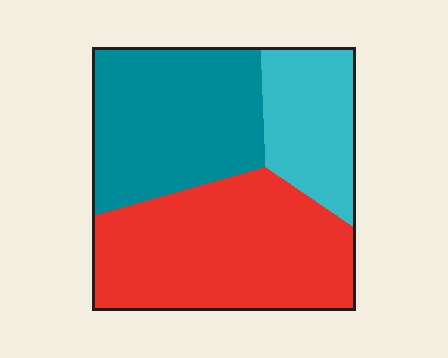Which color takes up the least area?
Cyan, at roughly 20%.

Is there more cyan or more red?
Red.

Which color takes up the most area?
Red, at roughly 45%.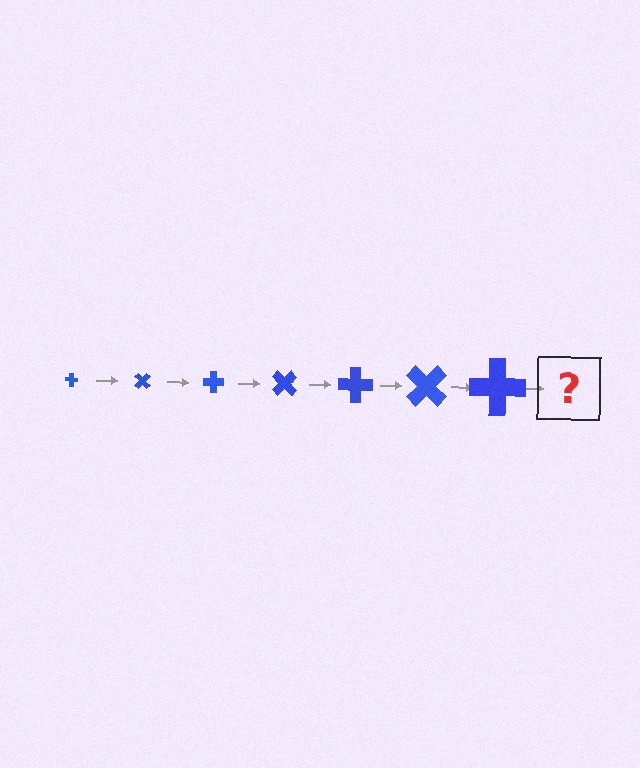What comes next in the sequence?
The next element should be a cross, larger than the previous one and rotated 315 degrees from the start.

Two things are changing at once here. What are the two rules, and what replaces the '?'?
The two rules are that the cross grows larger each step and it rotates 45 degrees each step. The '?' should be a cross, larger than the previous one and rotated 315 degrees from the start.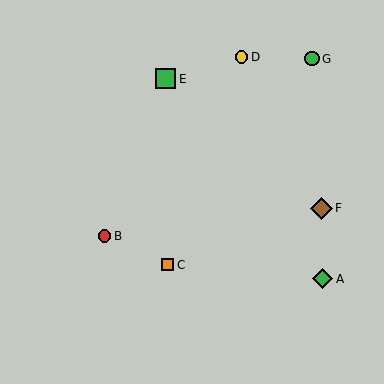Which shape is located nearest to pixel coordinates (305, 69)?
The green circle (labeled G) at (312, 59) is nearest to that location.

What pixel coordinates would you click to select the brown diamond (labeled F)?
Click at (321, 208) to select the brown diamond F.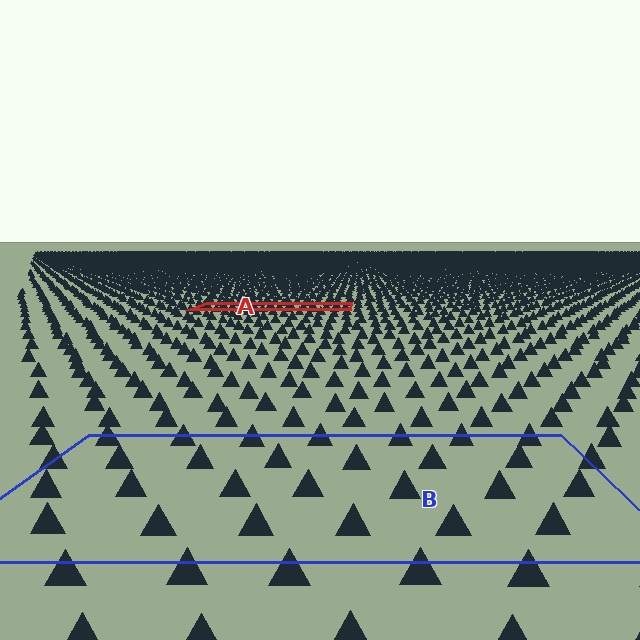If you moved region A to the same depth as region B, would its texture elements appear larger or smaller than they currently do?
They would appear larger. At a closer depth, the same texture elements are projected at a bigger on-screen size.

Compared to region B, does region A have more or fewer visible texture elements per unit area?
Region A has more texture elements per unit area — they are packed more densely because it is farther away.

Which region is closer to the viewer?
Region B is closer. The texture elements there are larger and more spread out.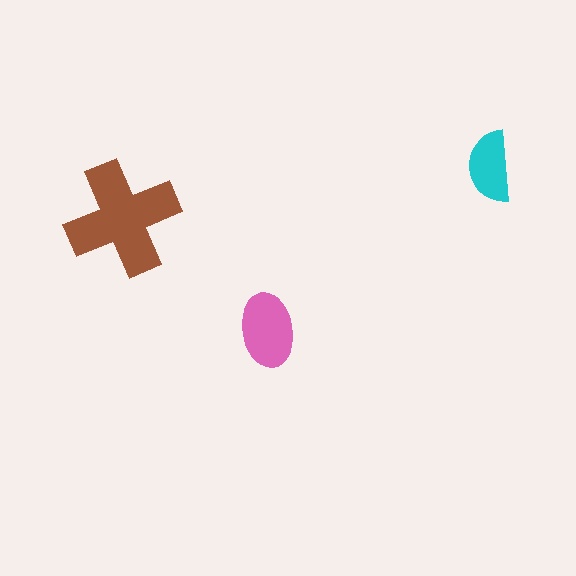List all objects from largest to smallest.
The brown cross, the pink ellipse, the cyan semicircle.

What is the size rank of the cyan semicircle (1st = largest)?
3rd.